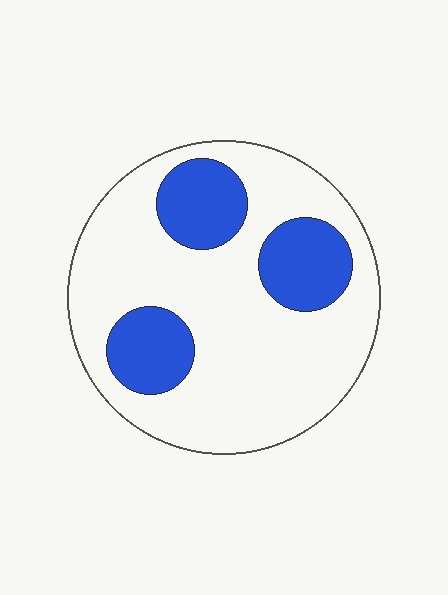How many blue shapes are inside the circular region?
3.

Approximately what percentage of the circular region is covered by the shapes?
Approximately 25%.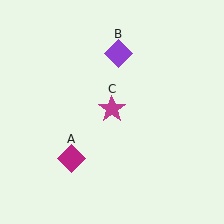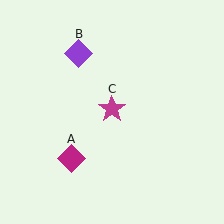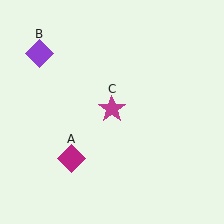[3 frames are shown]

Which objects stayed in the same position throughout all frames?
Magenta diamond (object A) and magenta star (object C) remained stationary.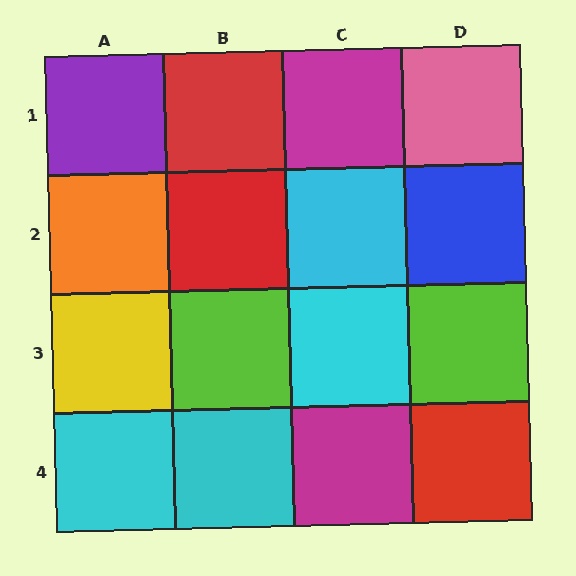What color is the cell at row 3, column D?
Lime.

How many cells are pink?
1 cell is pink.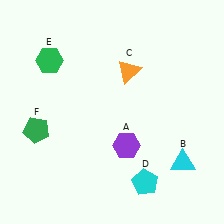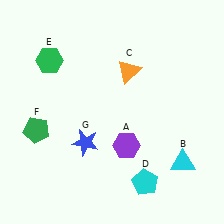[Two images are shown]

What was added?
A blue star (G) was added in Image 2.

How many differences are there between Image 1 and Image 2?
There is 1 difference between the two images.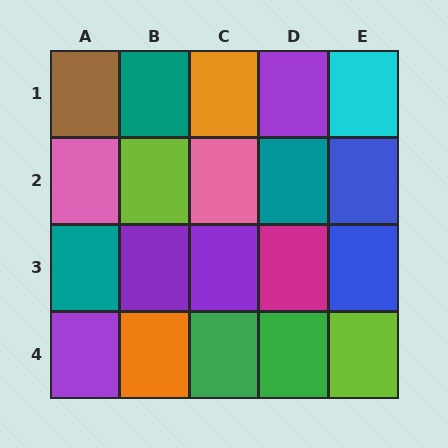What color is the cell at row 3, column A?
Teal.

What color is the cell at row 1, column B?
Teal.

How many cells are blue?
2 cells are blue.